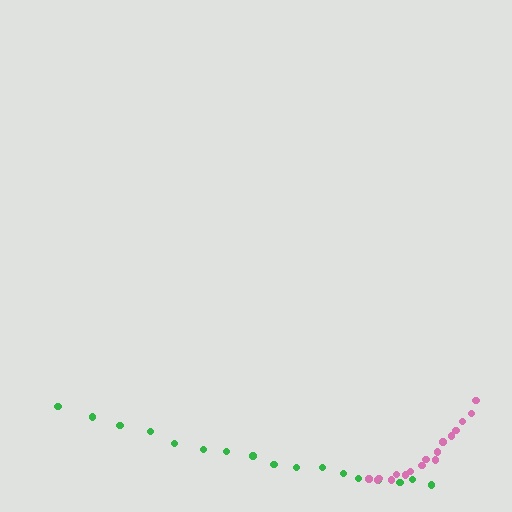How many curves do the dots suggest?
There are 2 distinct paths.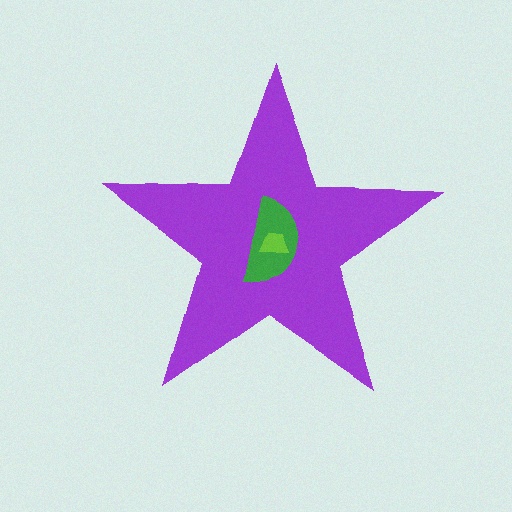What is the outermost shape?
The purple star.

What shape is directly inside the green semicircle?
The lime trapezoid.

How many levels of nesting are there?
3.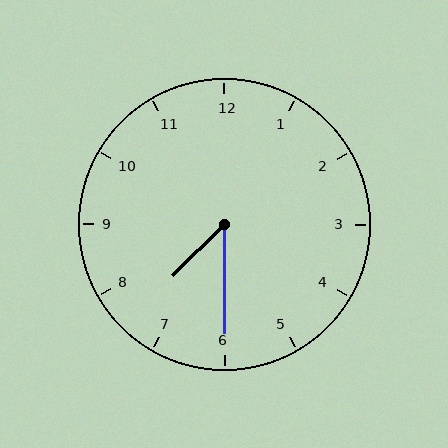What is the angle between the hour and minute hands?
Approximately 45 degrees.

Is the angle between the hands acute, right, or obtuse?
It is acute.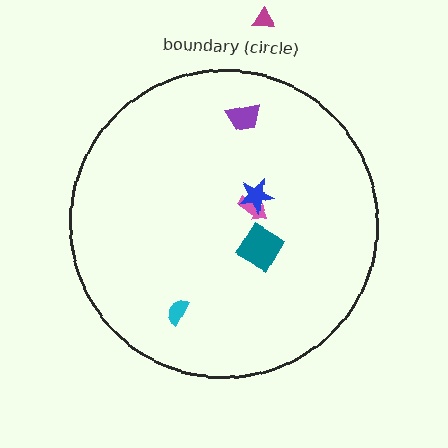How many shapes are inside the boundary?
5 inside, 1 outside.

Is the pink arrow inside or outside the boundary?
Inside.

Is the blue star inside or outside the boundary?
Inside.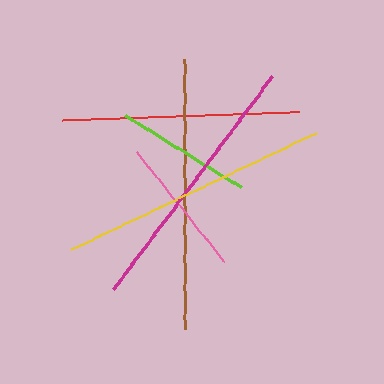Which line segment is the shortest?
The lime line is the shortest at approximately 136 pixels.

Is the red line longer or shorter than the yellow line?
The yellow line is longer than the red line.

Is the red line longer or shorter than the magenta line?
The magenta line is longer than the red line.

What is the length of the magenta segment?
The magenta segment is approximately 265 pixels long.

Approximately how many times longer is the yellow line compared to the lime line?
The yellow line is approximately 2.0 times the length of the lime line.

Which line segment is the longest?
The yellow line is the longest at approximately 271 pixels.